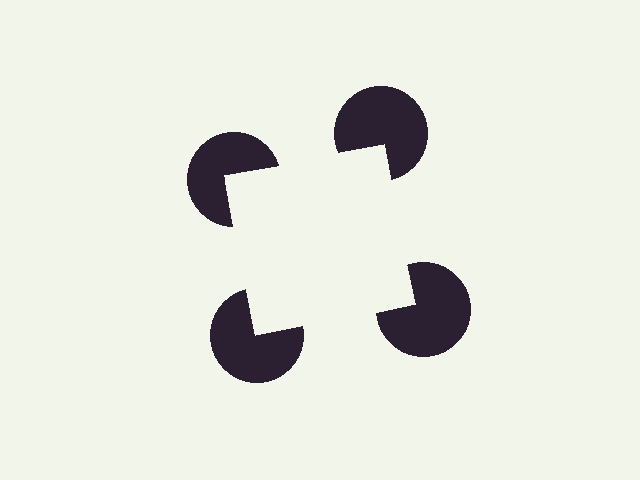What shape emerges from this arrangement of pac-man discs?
An illusory square — its edges are inferred from the aligned wedge cuts in the pac-man discs, not physically drawn.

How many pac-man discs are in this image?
There are 4 — one at each vertex of the illusory square.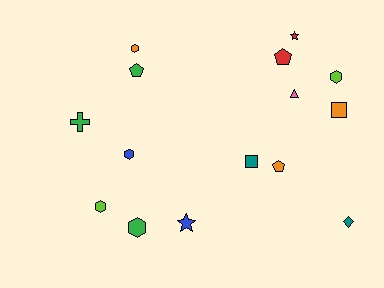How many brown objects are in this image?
There are no brown objects.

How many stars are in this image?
There are 2 stars.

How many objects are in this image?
There are 15 objects.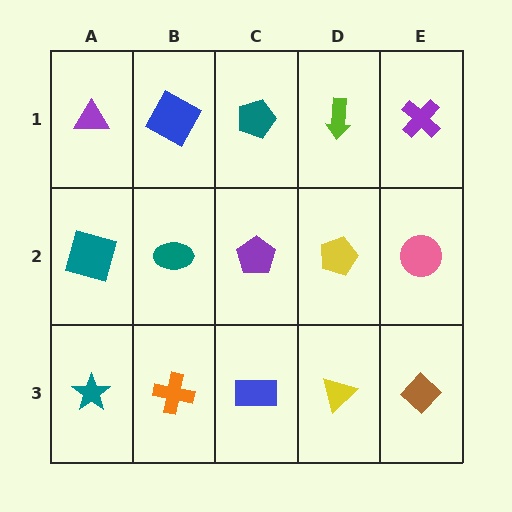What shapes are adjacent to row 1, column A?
A teal square (row 2, column A), a blue square (row 1, column B).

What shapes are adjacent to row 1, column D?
A yellow pentagon (row 2, column D), a teal pentagon (row 1, column C), a purple cross (row 1, column E).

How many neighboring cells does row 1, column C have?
3.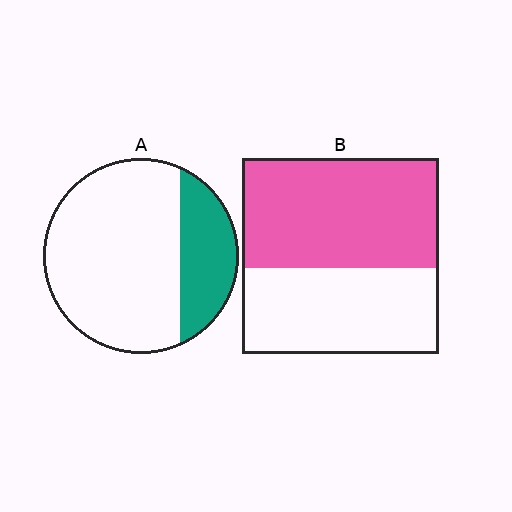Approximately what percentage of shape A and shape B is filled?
A is approximately 25% and B is approximately 55%.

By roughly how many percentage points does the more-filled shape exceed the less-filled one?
By roughly 30 percentage points (B over A).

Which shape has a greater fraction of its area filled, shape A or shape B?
Shape B.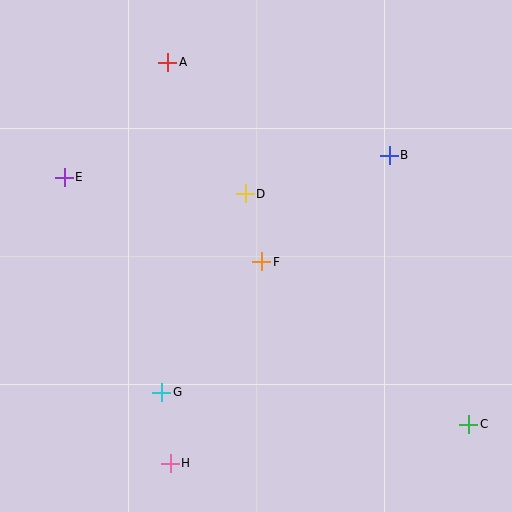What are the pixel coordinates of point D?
Point D is at (245, 194).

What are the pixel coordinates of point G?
Point G is at (162, 392).